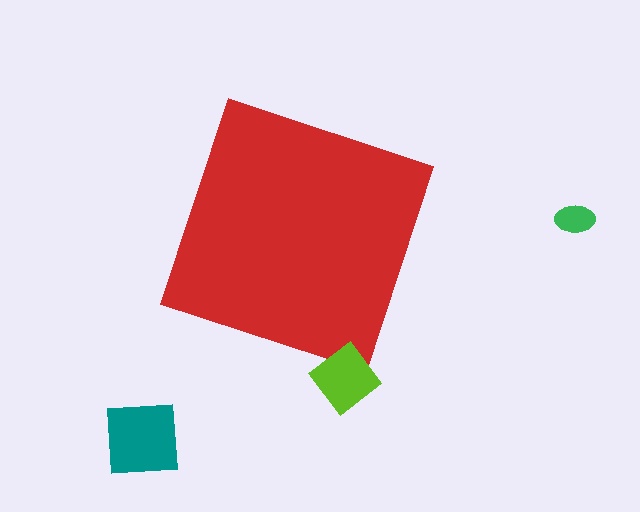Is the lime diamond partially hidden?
No, the lime diamond is fully visible.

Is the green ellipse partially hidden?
No, the green ellipse is fully visible.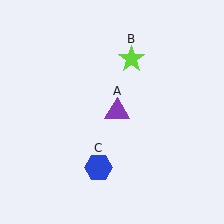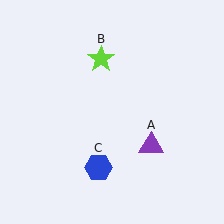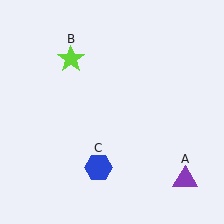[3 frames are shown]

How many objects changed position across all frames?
2 objects changed position: purple triangle (object A), lime star (object B).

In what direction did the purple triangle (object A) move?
The purple triangle (object A) moved down and to the right.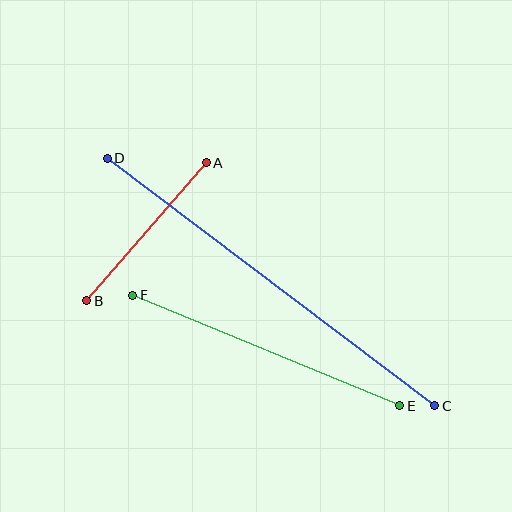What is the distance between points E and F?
The distance is approximately 289 pixels.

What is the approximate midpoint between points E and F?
The midpoint is at approximately (266, 351) pixels.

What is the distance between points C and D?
The distance is approximately 411 pixels.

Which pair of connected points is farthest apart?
Points C and D are farthest apart.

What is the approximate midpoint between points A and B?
The midpoint is at approximately (146, 232) pixels.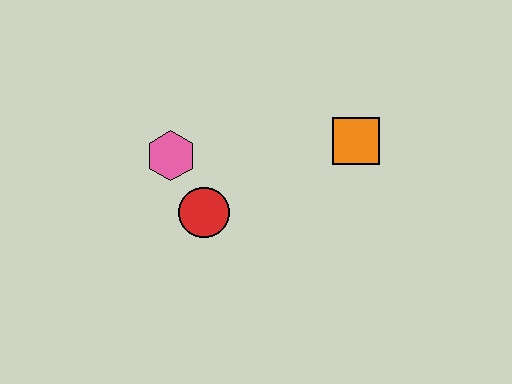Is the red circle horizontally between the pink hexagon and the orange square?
Yes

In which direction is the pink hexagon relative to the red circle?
The pink hexagon is above the red circle.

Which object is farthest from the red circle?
The orange square is farthest from the red circle.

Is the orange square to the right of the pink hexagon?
Yes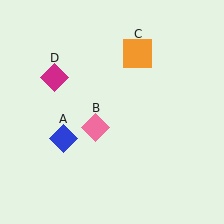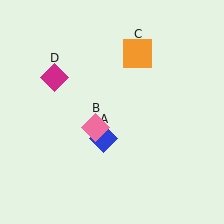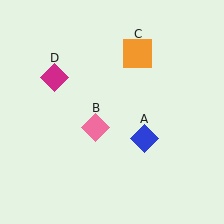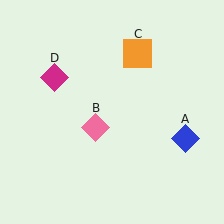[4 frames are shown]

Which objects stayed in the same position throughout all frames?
Pink diamond (object B) and orange square (object C) and magenta diamond (object D) remained stationary.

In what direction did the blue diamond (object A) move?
The blue diamond (object A) moved right.